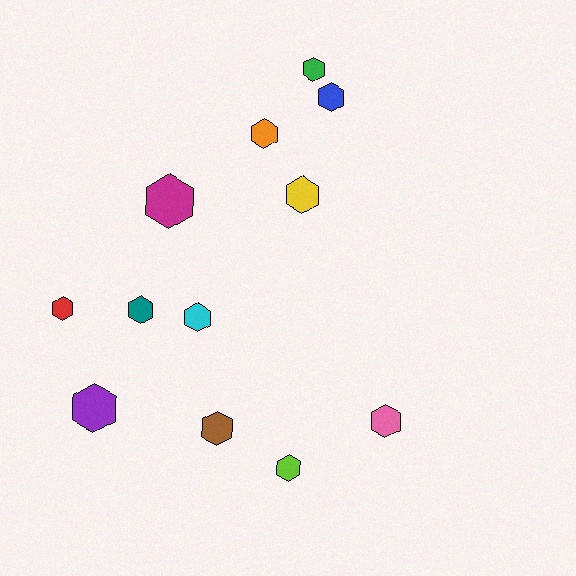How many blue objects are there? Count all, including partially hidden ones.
There is 1 blue object.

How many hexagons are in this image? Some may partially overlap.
There are 12 hexagons.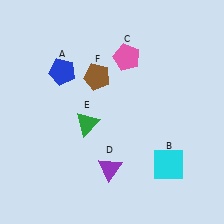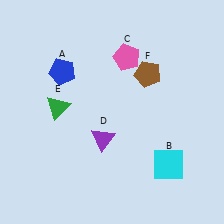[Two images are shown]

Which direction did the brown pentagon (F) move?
The brown pentagon (F) moved right.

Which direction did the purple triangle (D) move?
The purple triangle (D) moved up.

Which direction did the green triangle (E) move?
The green triangle (E) moved left.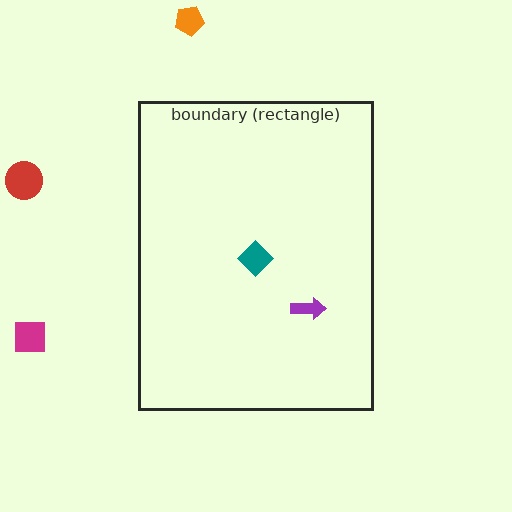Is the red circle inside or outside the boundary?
Outside.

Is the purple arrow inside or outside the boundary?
Inside.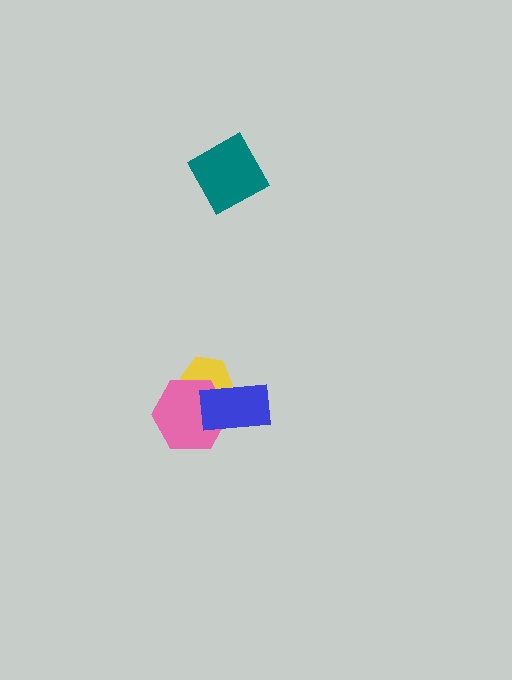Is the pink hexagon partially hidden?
Yes, it is partially covered by another shape.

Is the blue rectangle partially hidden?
No, no other shape covers it.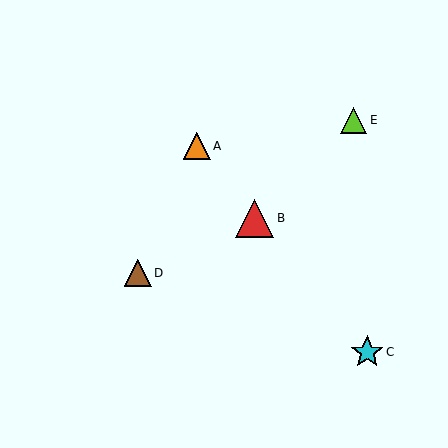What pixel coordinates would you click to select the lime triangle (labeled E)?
Click at (354, 120) to select the lime triangle E.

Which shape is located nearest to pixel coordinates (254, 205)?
The red triangle (labeled B) at (255, 218) is nearest to that location.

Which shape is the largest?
The red triangle (labeled B) is the largest.